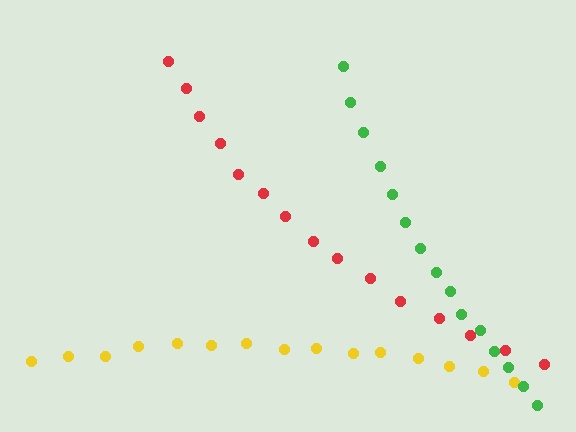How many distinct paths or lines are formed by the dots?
There are 3 distinct paths.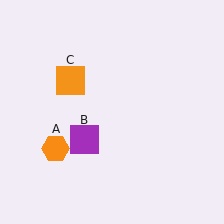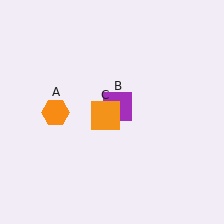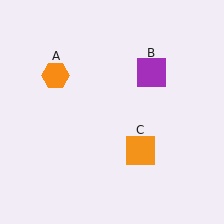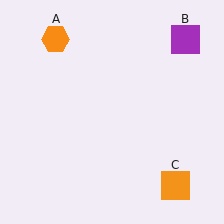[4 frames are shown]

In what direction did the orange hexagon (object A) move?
The orange hexagon (object A) moved up.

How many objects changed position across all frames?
3 objects changed position: orange hexagon (object A), purple square (object B), orange square (object C).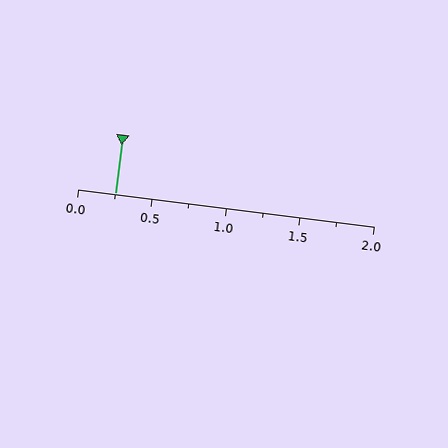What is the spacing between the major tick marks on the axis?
The major ticks are spaced 0.5 apart.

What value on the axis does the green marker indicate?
The marker indicates approximately 0.25.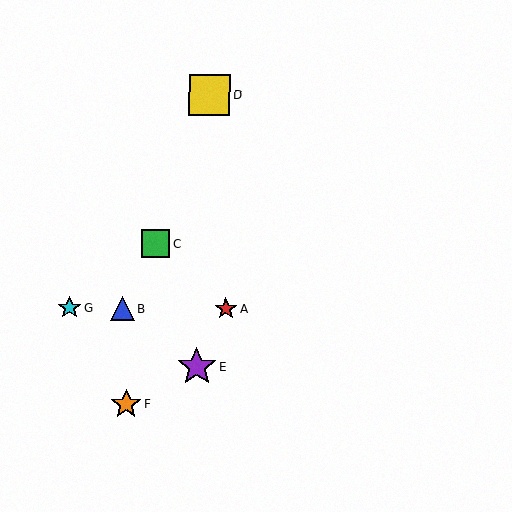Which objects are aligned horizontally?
Objects A, B, G are aligned horizontally.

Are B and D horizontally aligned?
No, B is at y≈308 and D is at y≈95.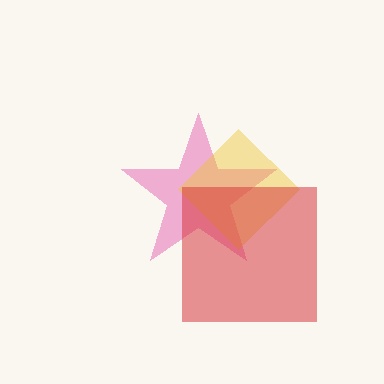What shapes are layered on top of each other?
The layered shapes are: a pink star, a yellow diamond, a red square.